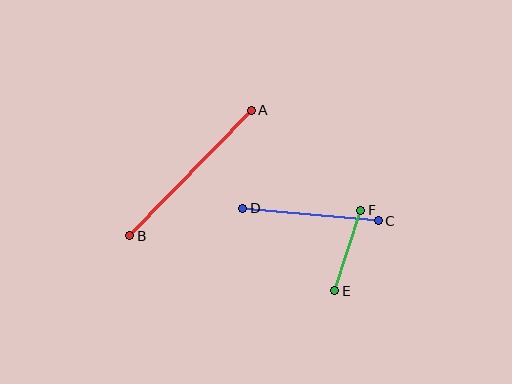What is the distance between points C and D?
The distance is approximately 136 pixels.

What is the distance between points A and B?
The distance is approximately 174 pixels.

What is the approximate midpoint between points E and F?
The midpoint is at approximately (348, 251) pixels.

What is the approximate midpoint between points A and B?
The midpoint is at approximately (190, 173) pixels.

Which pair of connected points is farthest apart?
Points A and B are farthest apart.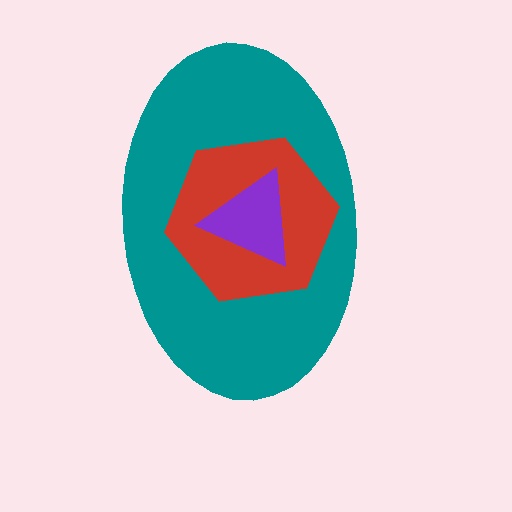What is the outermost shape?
The teal ellipse.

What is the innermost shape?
The purple triangle.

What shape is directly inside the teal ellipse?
The red hexagon.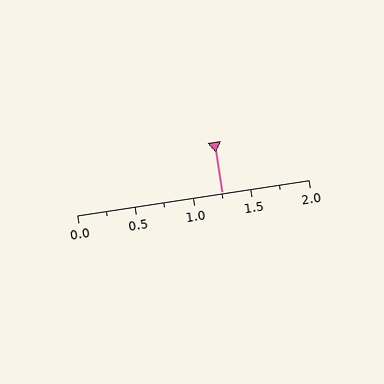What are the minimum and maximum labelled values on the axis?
The axis runs from 0.0 to 2.0.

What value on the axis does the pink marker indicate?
The marker indicates approximately 1.25.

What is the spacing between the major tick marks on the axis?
The major ticks are spaced 0.5 apart.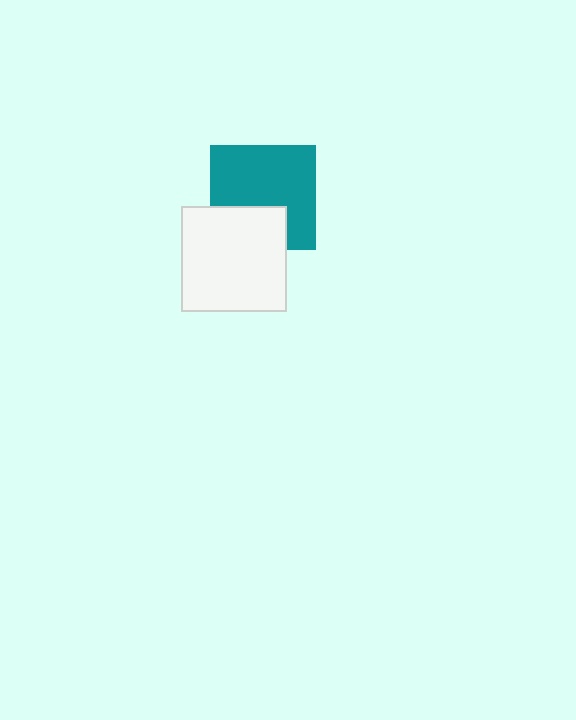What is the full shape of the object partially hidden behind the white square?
The partially hidden object is a teal square.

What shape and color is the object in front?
The object in front is a white square.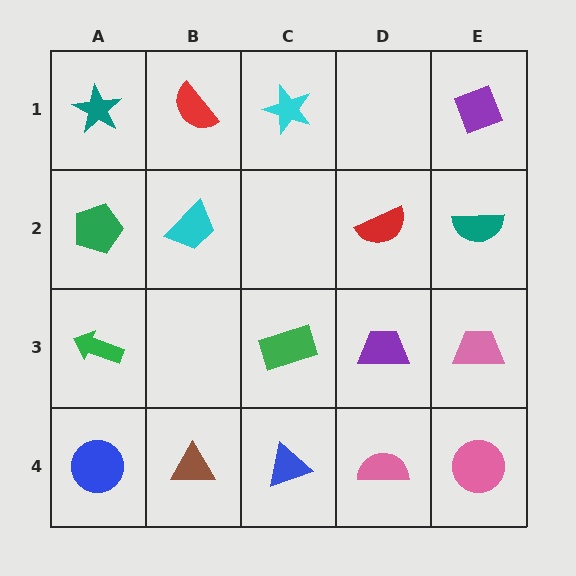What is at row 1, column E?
A purple diamond.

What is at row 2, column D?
A red semicircle.